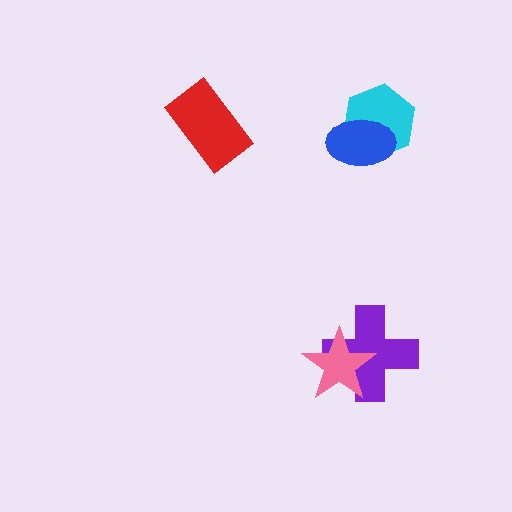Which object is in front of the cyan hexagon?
The blue ellipse is in front of the cyan hexagon.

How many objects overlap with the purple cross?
1 object overlaps with the purple cross.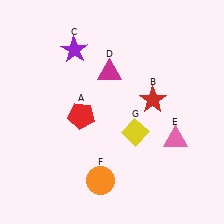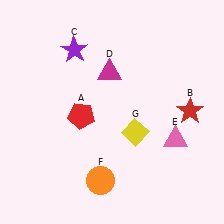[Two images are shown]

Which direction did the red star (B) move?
The red star (B) moved right.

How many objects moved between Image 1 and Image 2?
1 object moved between the two images.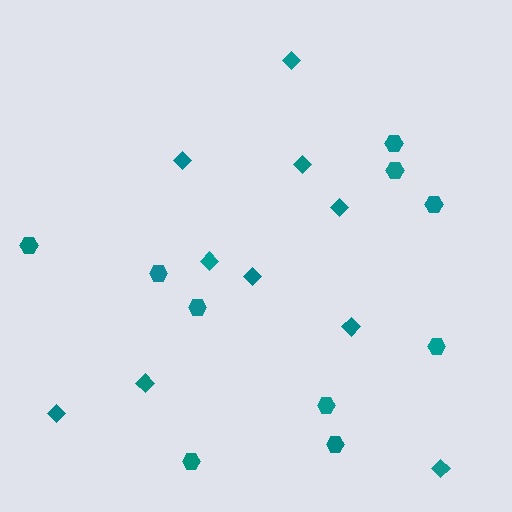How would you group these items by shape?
There are 2 groups: one group of diamonds (10) and one group of hexagons (10).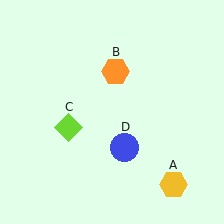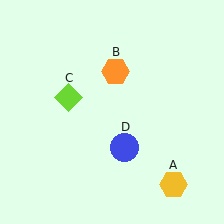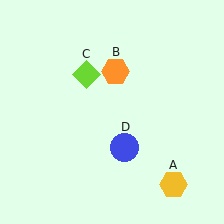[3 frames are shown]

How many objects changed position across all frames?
1 object changed position: lime diamond (object C).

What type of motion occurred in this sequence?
The lime diamond (object C) rotated clockwise around the center of the scene.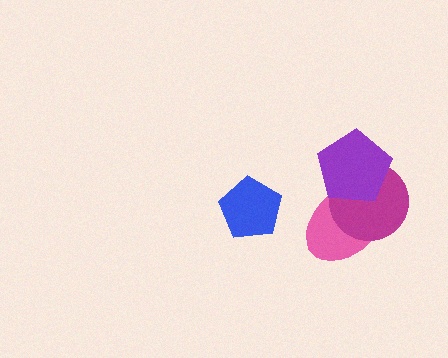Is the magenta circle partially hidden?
Yes, it is partially covered by another shape.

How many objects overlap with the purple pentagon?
2 objects overlap with the purple pentagon.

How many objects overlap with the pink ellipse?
2 objects overlap with the pink ellipse.